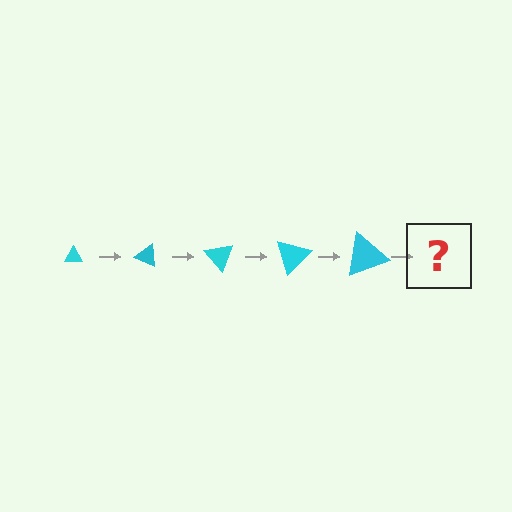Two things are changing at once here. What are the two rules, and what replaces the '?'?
The two rules are that the triangle grows larger each step and it rotates 25 degrees each step. The '?' should be a triangle, larger than the previous one and rotated 125 degrees from the start.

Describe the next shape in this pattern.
It should be a triangle, larger than the previous one and rotated 125 degrees from the start.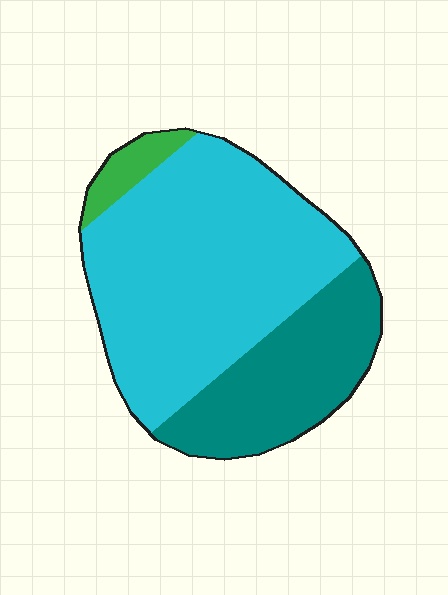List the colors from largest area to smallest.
From largest to smallest: cyan, teal, green.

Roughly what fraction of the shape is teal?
Teal takes up between a sixth and a third of the shape.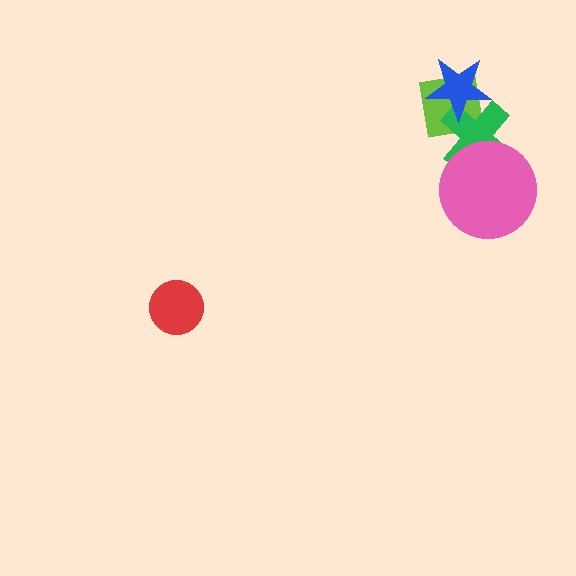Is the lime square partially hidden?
Yes, it is partially covered by another shape.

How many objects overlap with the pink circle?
1 object overlaps with the pink circle.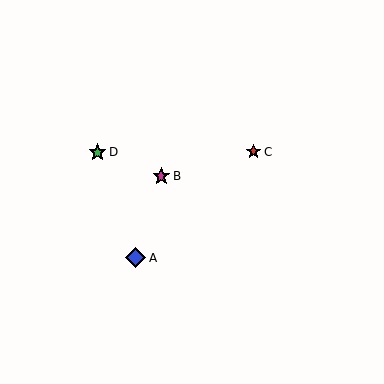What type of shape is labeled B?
Shape B is a magenta star.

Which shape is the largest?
The blue diamond (labeled A) is the largest.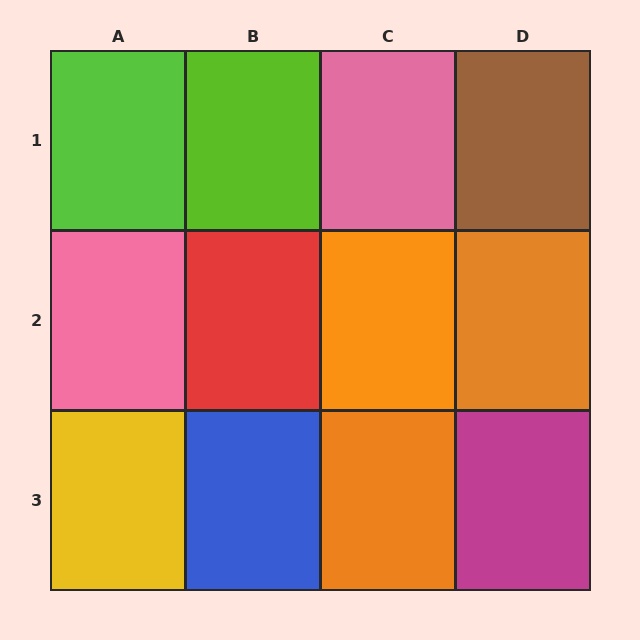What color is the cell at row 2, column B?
Red.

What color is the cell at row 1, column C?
Pink.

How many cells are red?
1 cell is red.